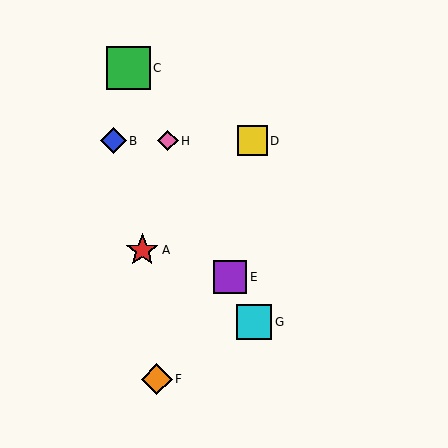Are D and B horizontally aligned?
Yes, both are at y≈141.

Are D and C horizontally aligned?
No, D is at y≈141 and C is at y≈68.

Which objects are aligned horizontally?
Objects B, D, H are aligned horizontally.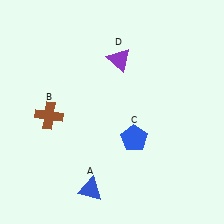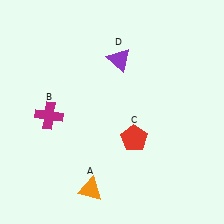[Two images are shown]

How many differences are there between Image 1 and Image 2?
There are 3 differences between the two images.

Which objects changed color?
A changed from blue to orange. B changed from brown to magenta. C changed from blue to red.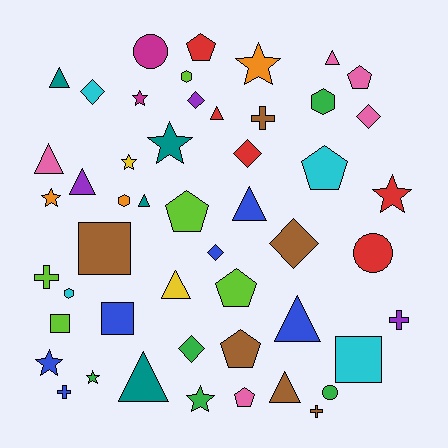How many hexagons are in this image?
There are 4 hexagons.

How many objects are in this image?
There are 50 objects.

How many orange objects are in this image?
There are 3 orange objects.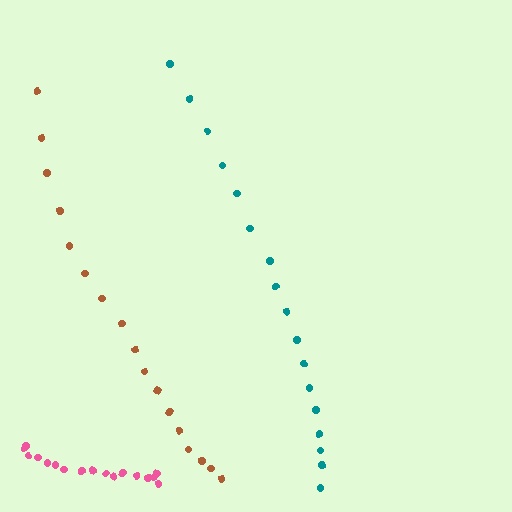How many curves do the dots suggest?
There are 3 distinct paths.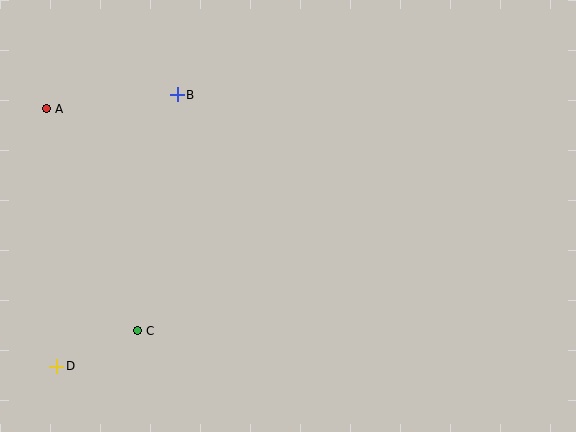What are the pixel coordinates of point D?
Point D is at (57, 366).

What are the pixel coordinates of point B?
Point B is at (177, 95).